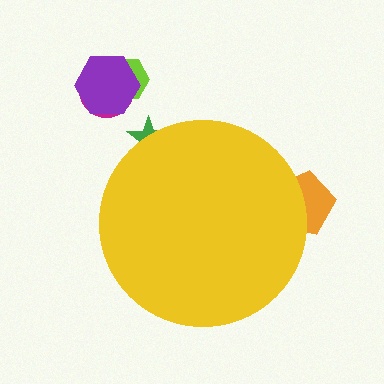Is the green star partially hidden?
Yes, the green star is partially hidden behind the yellow circle.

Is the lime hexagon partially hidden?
No, the lime hexagon is fully visible.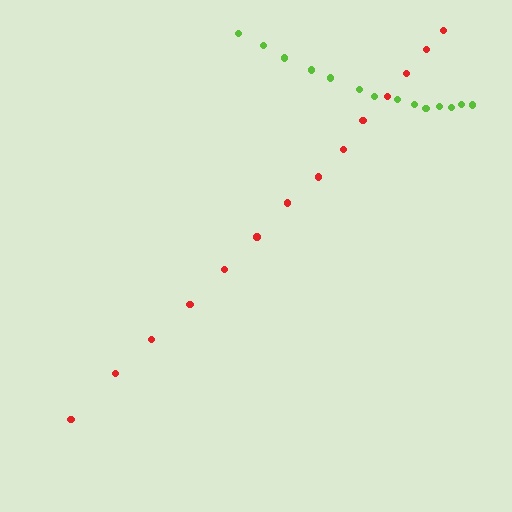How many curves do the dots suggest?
There are 2 distinct paths.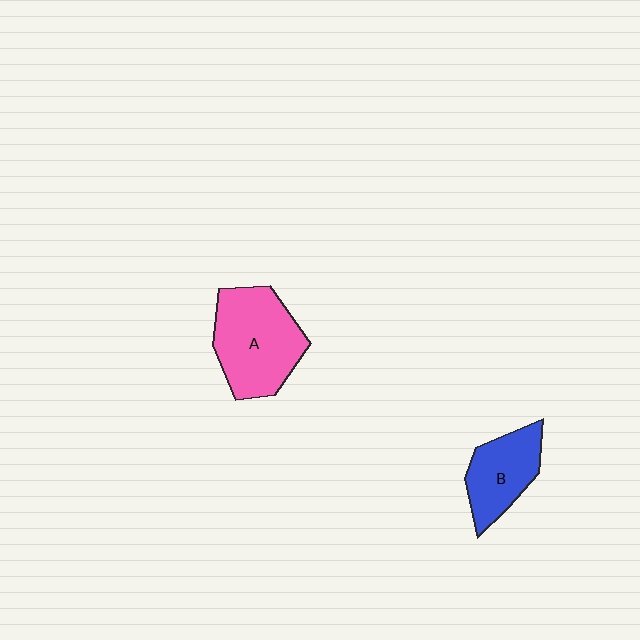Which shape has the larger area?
Shape A (pink).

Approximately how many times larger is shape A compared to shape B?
Approximately 1.5 times.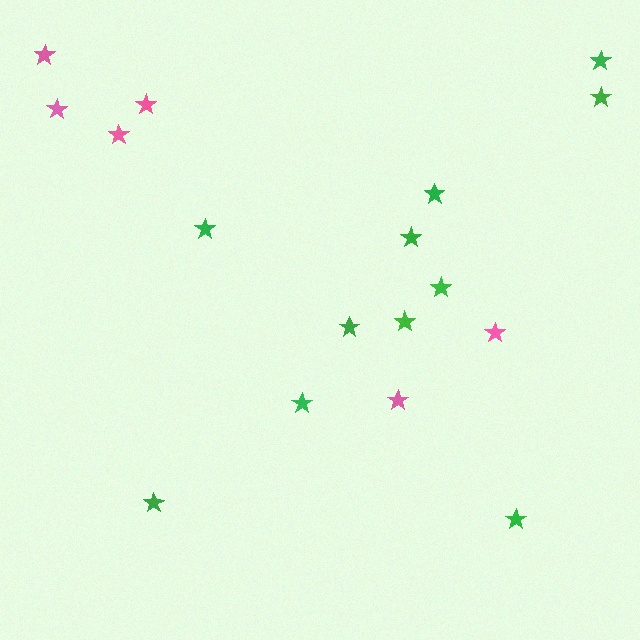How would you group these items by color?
There are 2 groups: one group of green stars (11) and one group of pink stars (6).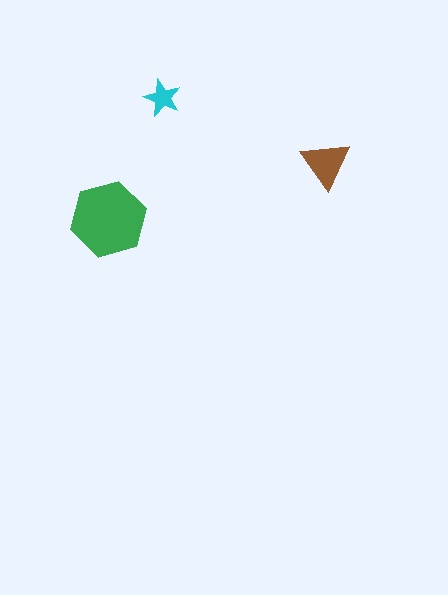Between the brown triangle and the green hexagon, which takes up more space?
The green hexagon.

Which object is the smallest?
The cyan star.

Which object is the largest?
The green hexagon.